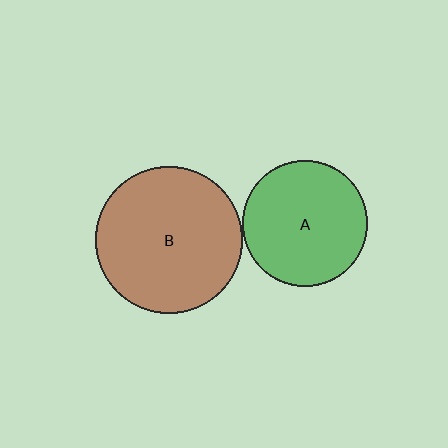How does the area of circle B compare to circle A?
Approximately 1.4 times.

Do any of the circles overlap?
No, none of the circles overlap.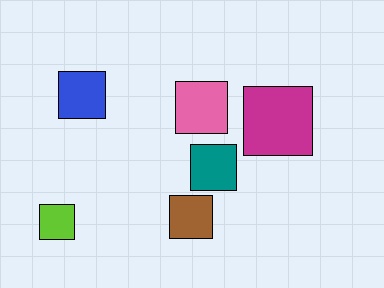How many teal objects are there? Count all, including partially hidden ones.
There is 1 teal object.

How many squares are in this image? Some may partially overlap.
There are 6 squares.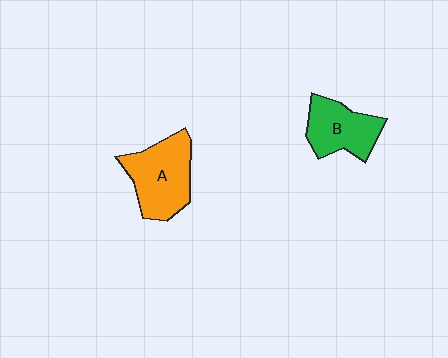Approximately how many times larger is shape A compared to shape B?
Approximately 1.3 times.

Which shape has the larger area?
Shape A (orange).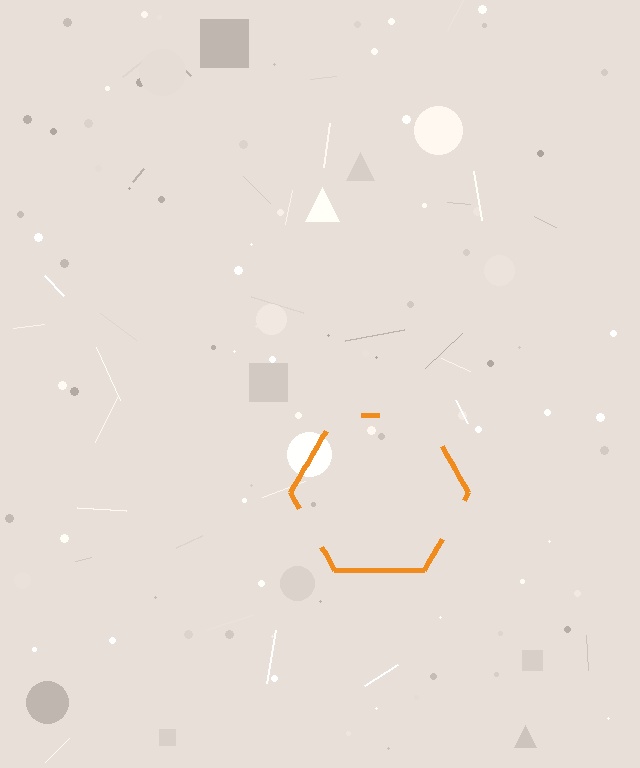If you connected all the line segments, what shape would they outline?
They would outline a hexagon.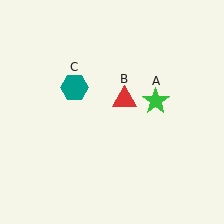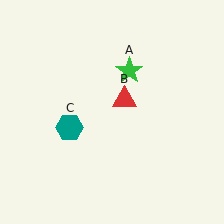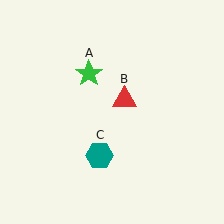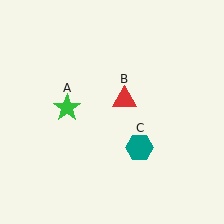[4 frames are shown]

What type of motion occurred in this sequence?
The green star (object A), teal hexagon (object C) rotated counterclockwise around the center of the scene.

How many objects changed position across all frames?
2 objects changed position: green star (object A), teal hexagon (object C).